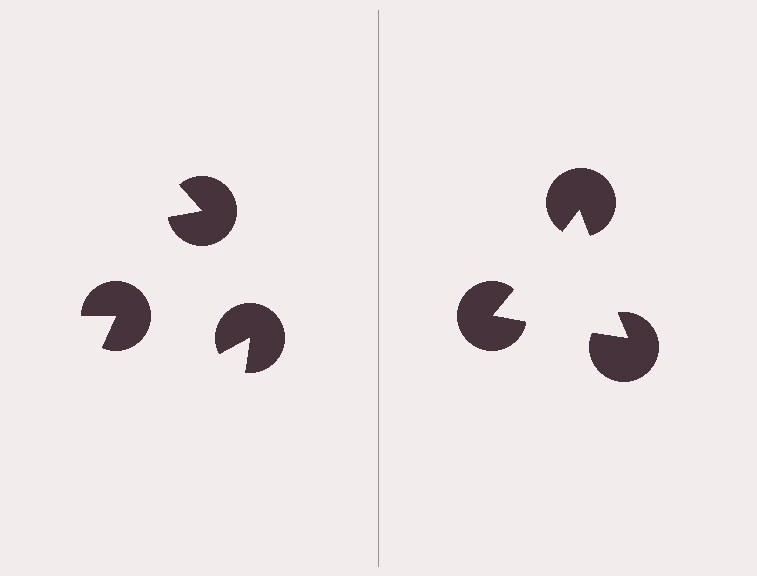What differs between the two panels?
The pac-man discs are positioned identically on both sides; only the wedge orientations differ. On the right they align to a triangle; on the left they are misaligned.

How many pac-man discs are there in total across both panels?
6 — 3 on each side.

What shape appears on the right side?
An illusory triangle.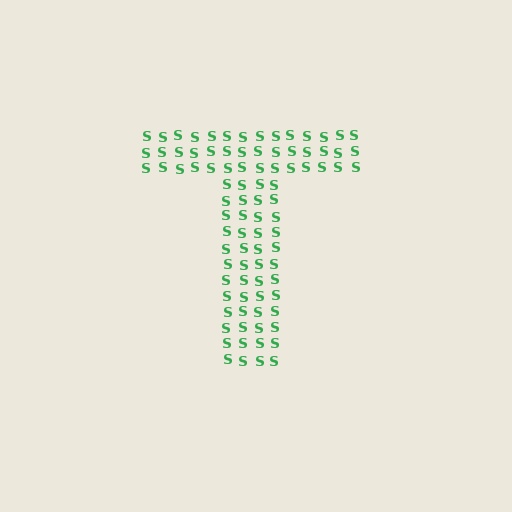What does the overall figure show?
The overall figure shows the letter T.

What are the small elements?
The small elements are letter S's.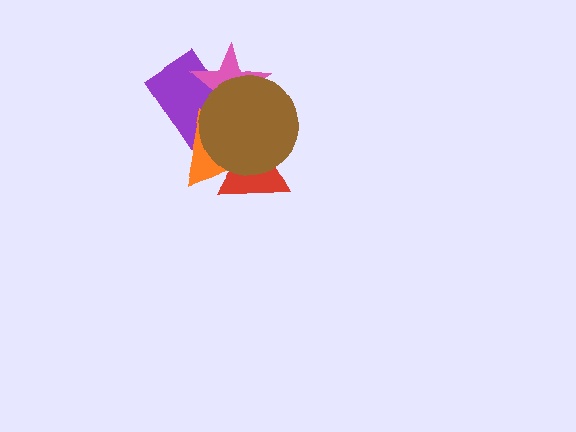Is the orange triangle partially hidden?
Yes, it is partially covered by another shape.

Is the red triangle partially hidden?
Yes, it is partially covered by another shape.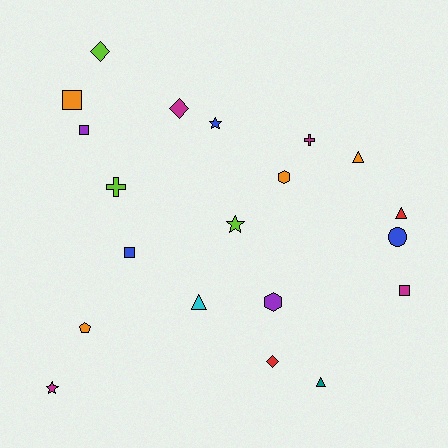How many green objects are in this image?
There are no green objects.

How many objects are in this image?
There are 20 objects.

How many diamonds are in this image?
There are 3 diamonds.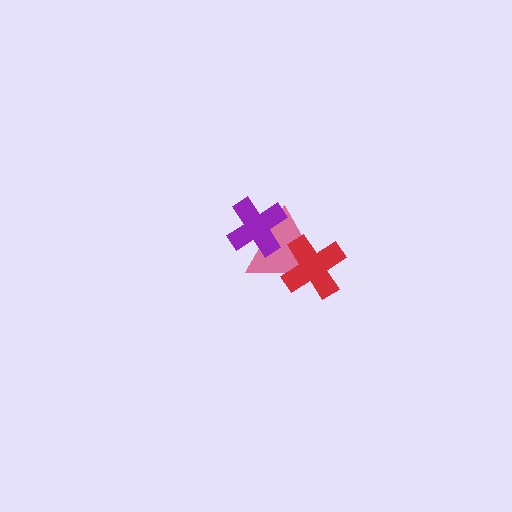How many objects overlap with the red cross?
1 object overlaps with the red cross.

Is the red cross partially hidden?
No, no other shape covers it.